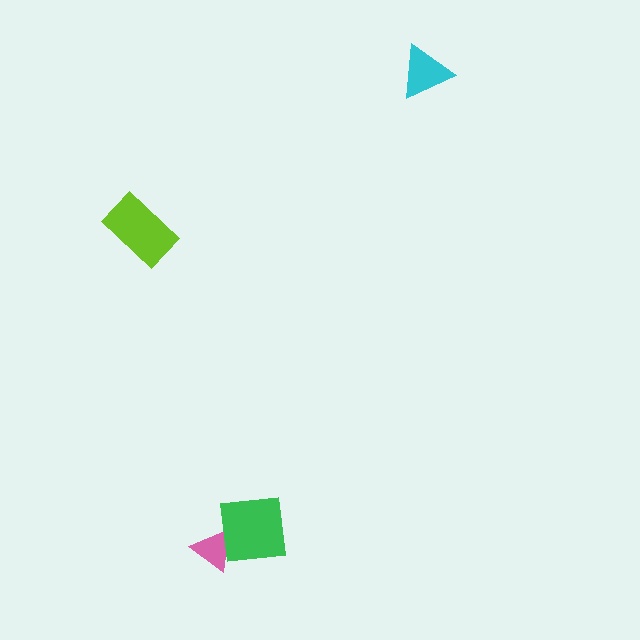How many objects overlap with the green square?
1 object overlaps with the green square.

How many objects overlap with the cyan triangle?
0 objects overlap with the cyan triangle.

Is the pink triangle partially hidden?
Yes, it is partially covered by another shape.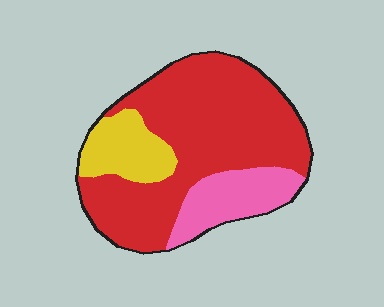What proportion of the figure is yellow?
Yellow covers about 15% of the figure.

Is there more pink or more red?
Red.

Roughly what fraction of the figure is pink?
Pink covers around 20% of the figure.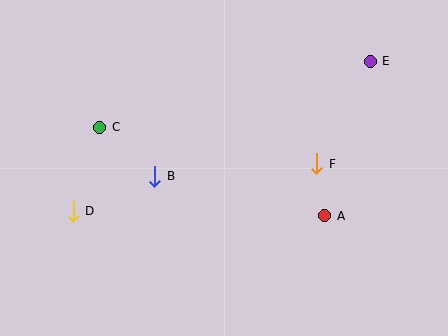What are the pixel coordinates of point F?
Point F is at (317, 164).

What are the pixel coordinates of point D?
Point D is at (73, 211).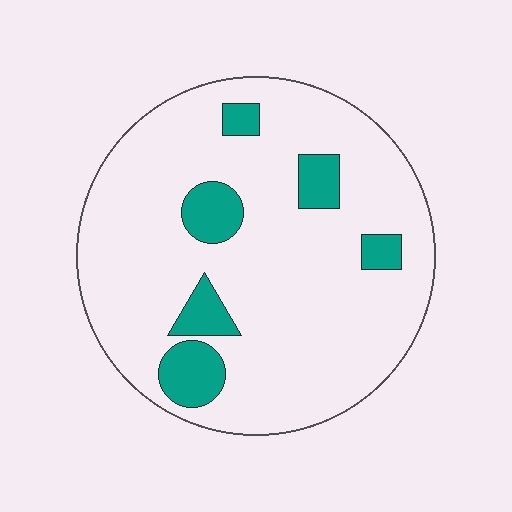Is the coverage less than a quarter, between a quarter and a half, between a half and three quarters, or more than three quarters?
Less than a quarter.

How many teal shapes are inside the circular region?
6.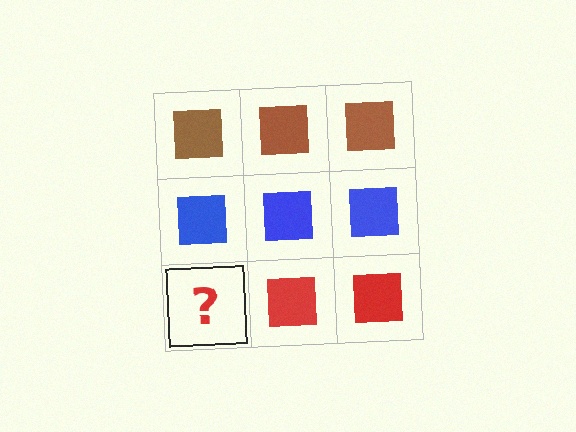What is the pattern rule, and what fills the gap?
The rule is that each row has a consistent color. The gap should be filled with a red square.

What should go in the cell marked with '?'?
The missing cell should contain a red square.